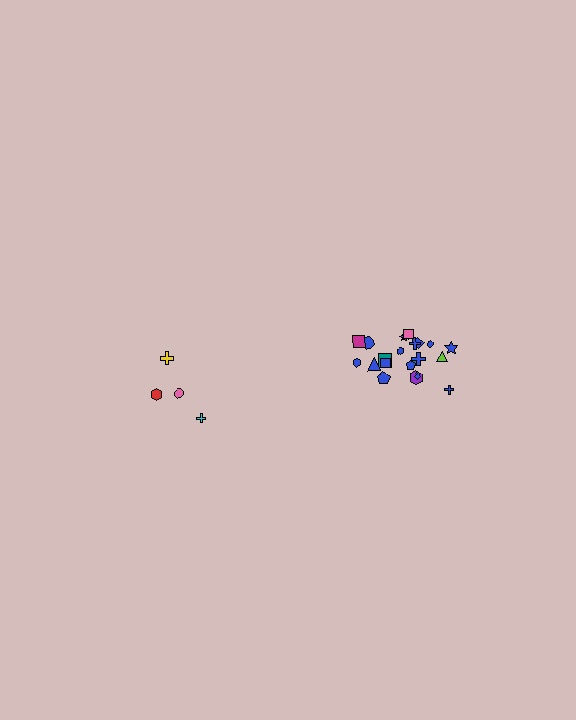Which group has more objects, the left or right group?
The right group.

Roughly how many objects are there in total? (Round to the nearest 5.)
Roughly 25 objects in total.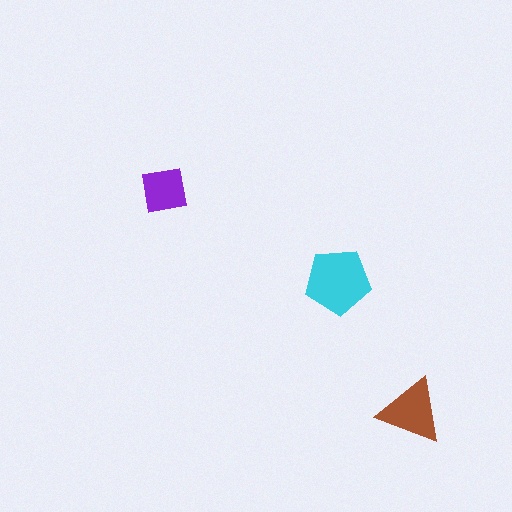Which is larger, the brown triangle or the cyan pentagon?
The cyan pentagon.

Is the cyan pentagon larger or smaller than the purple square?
Larger.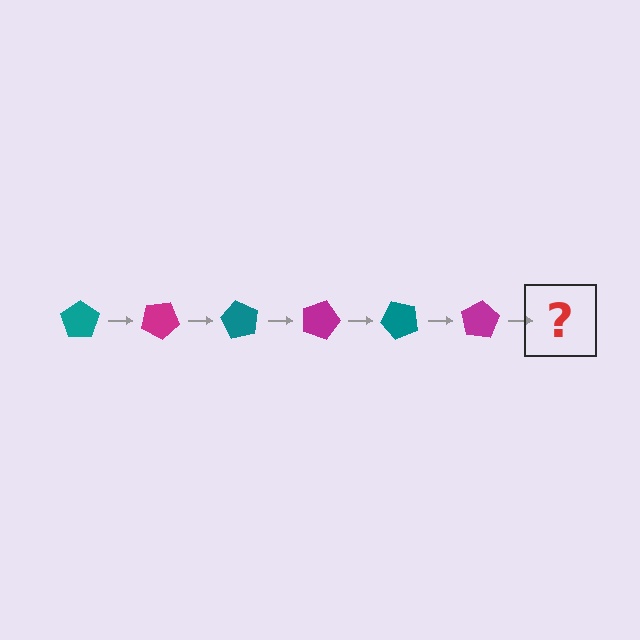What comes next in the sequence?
The next element should be a teal pentagon, rotated 180 degrees from the start.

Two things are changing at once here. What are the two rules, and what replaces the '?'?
The two rules are that it rotates 30 degrees each step and the color cycles through teal and magenta. The '?' should be a teal pentagon, rotated 180 degrees from the start.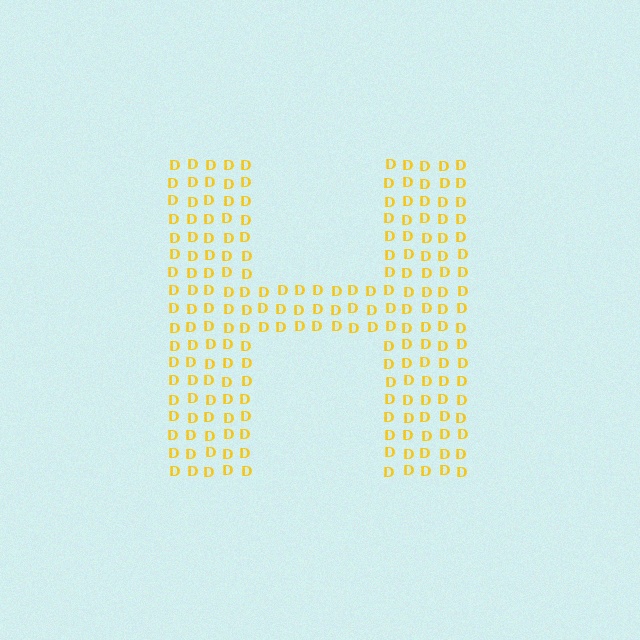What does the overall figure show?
The overall figure shows the letter H.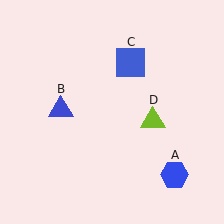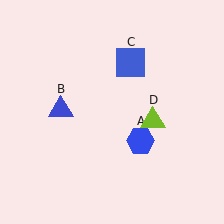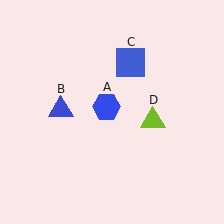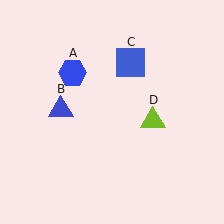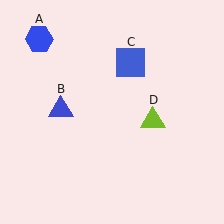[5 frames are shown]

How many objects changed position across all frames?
1 object changed position: blue hexagon (object A).